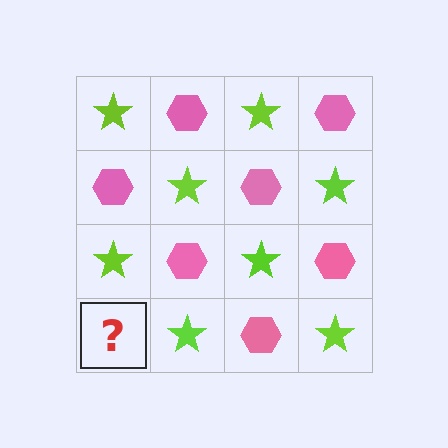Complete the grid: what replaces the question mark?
The question mark should be replaced with a pink hexagon.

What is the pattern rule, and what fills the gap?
The rule is that it alternates lime star and pink hexagon in a checkerboard pattern. The gap should be filled with a pink hexagon.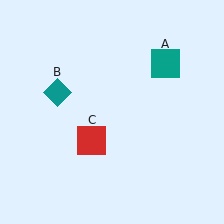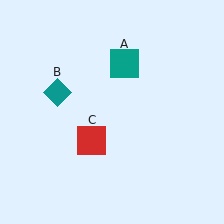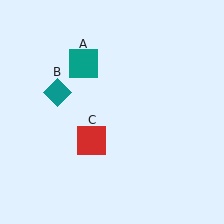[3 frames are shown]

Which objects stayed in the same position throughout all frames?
Teal diamond (object B) and red square (object C) remained stationary.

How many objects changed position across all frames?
1 object changed position: teal square (object A).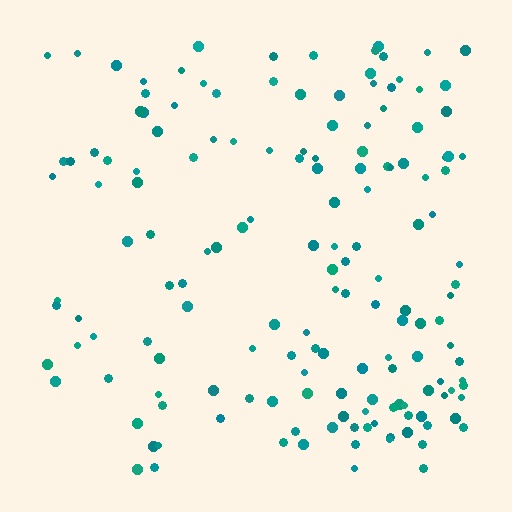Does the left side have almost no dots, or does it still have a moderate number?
Still a moderate number, just noticeably fewer than the right.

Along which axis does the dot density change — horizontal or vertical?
Horizontal.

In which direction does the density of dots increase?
From left to right, with the right side densest.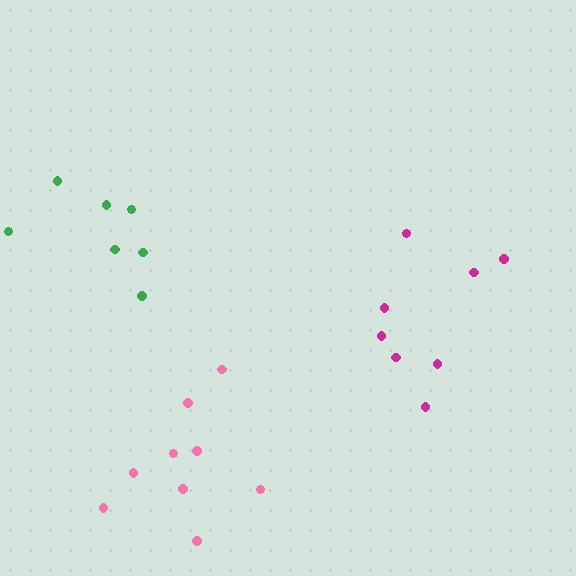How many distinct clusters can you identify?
There are 3 distinct clusters.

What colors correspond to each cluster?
The clusters are colored: magenta, pink, green.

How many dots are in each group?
Group 1: 8 dots, Group 2: 9 dots, Group 3: 7 dots (24 total).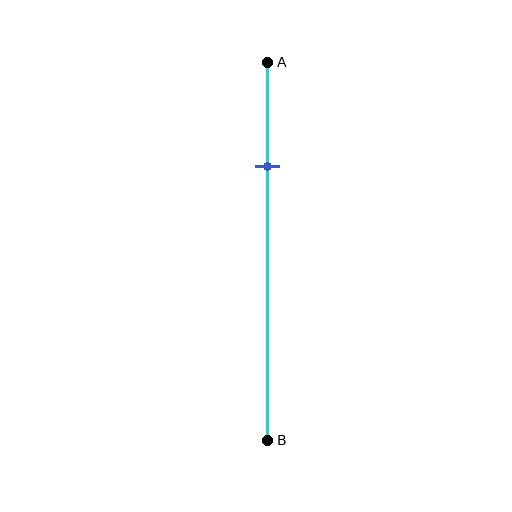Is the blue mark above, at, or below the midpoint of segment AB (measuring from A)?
The blue mark is above the midpoint of segment AB.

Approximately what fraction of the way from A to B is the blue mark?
The blue mark is approximately 30% of the way from A to B.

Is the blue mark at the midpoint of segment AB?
No, the mark is at about 30% from A, not at the 50% midpoint.